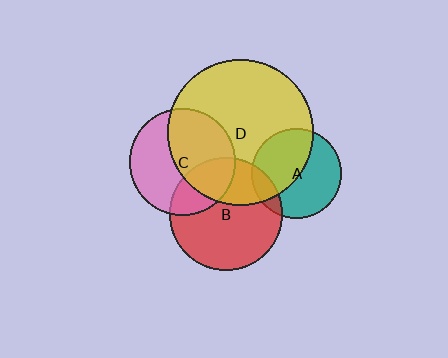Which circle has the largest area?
Circle D (yellow).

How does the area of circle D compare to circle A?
Approximately 2.6 times.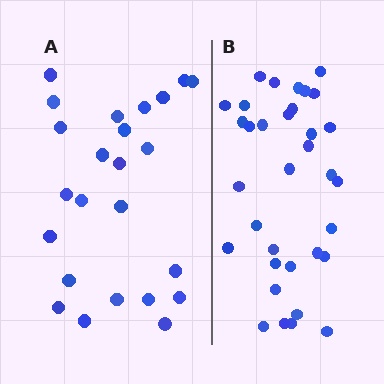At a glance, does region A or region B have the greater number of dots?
Region B (the right region) has more dots.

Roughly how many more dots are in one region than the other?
Region B has roughly 10 or so more dots than region A.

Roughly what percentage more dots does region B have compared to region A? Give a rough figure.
About 40% more.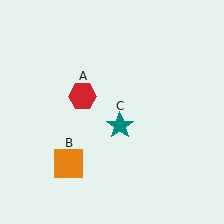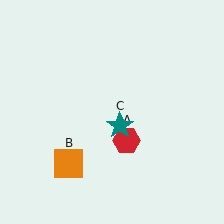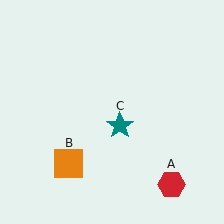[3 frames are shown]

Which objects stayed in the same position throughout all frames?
Orange square (object B) and teal star (object C) remained stationary.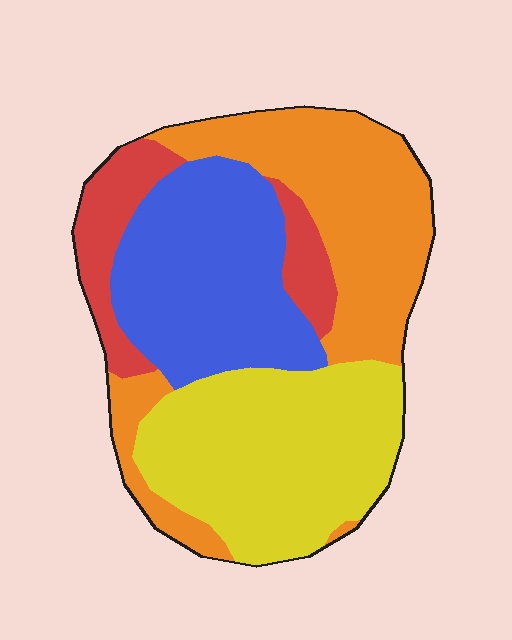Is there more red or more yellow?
Yellow.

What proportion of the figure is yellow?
Yellow takes up about one third (1/3) of the figure.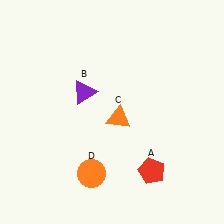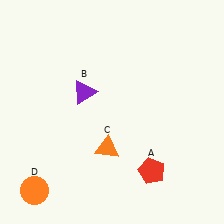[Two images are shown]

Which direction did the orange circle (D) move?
The orange circle (D) moved left.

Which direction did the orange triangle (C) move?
The orange triangle (C) moved down.